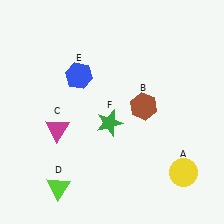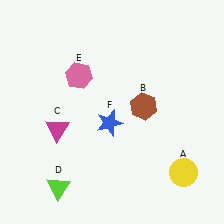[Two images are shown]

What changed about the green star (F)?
In Image 1, F is green. In Image 2, it changed to blue.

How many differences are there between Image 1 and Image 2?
There are 2 differences between the two images.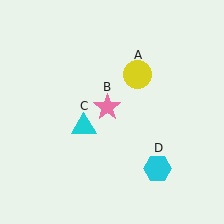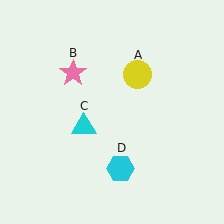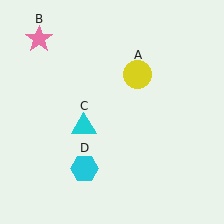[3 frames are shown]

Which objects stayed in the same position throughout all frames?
Yellow circle (object A) and cyan triangle (object C) remained stationary.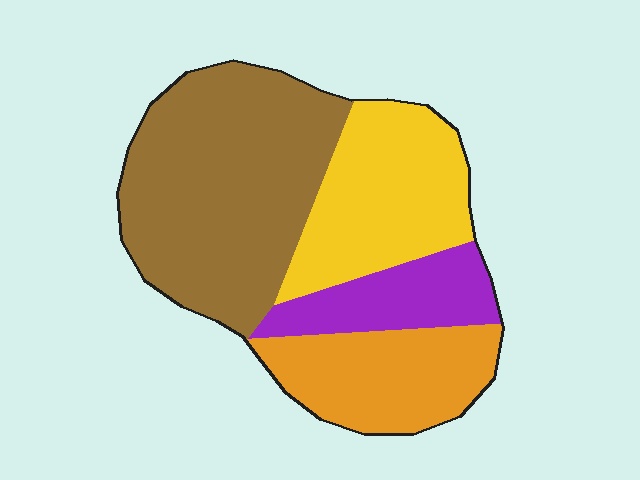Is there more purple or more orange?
Orange.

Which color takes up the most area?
Brown, at roughly 45%.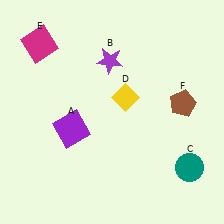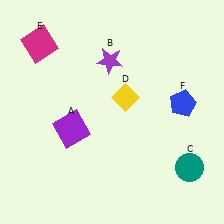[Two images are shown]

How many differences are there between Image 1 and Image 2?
There is 1 difference between the two images.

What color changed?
The pentagon (F) changed from brown in Image 1 to blue in Image 2.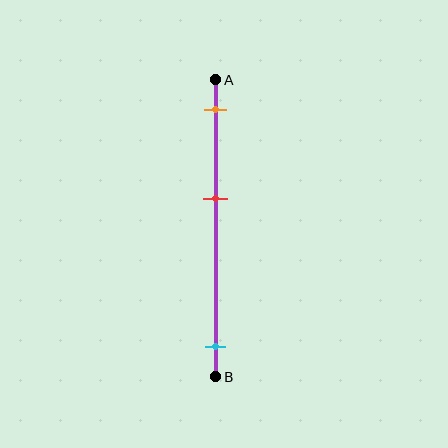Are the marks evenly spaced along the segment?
No, the marks are not evenly spaced.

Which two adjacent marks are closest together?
The orange and red marks are the closest adjacent pair.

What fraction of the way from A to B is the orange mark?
The orange mark is approximately 10% (0.1) of the way from A to B.